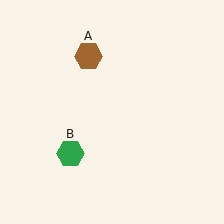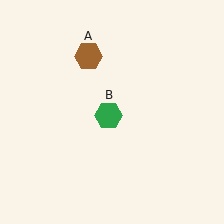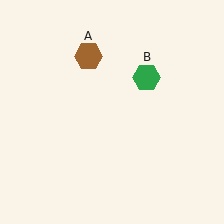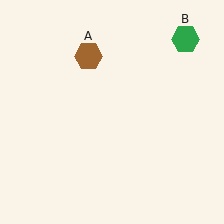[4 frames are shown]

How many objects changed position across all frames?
1 object changed position: green hexagon (object B).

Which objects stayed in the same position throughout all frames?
Brown hexagon (object A) remained stationary.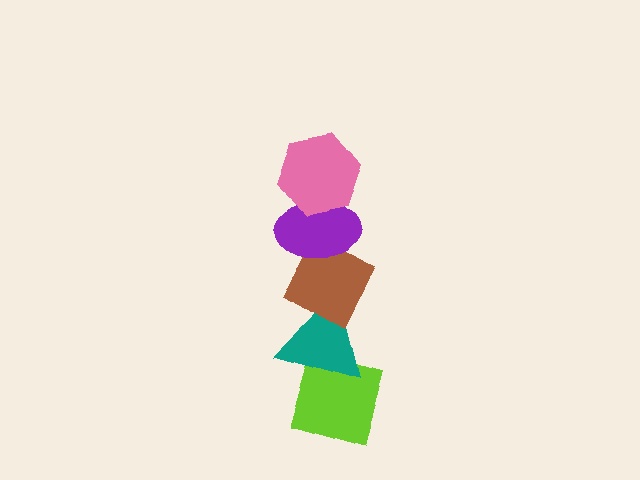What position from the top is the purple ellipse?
The purple ellipse is 2nd from the top.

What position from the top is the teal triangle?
The teal triangle is 4th from the top.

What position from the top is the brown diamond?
The brown diamond is 3rd from the top.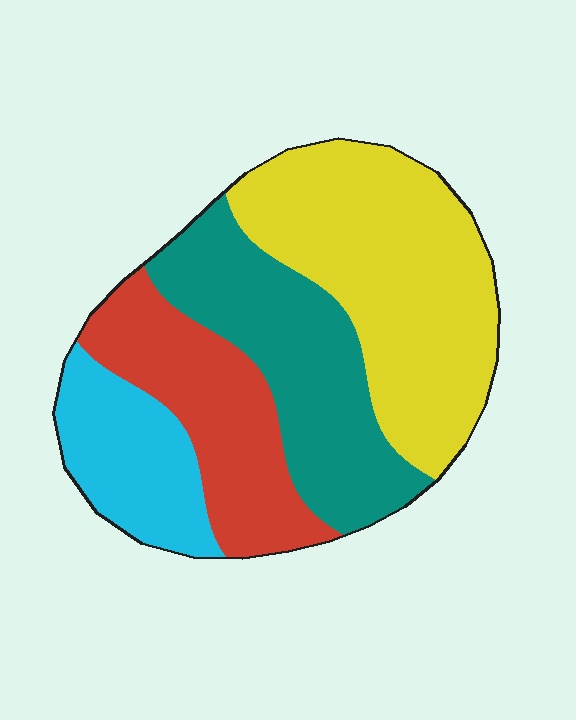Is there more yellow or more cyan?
Yellow.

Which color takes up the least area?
Cyan, at roughly 15%.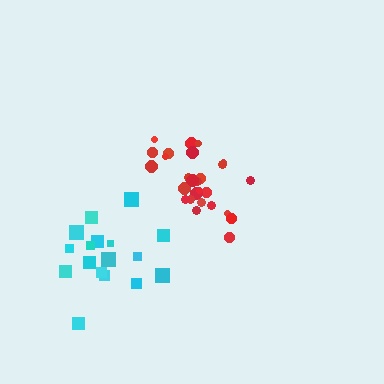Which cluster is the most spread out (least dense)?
Cyan.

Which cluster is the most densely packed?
Red.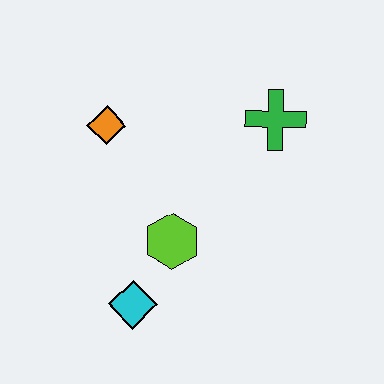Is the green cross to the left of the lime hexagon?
No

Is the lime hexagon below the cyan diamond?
No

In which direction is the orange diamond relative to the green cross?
The orange diamond is to the left of the green cross.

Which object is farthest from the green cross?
The cyan diamond is farthest from the green cross.